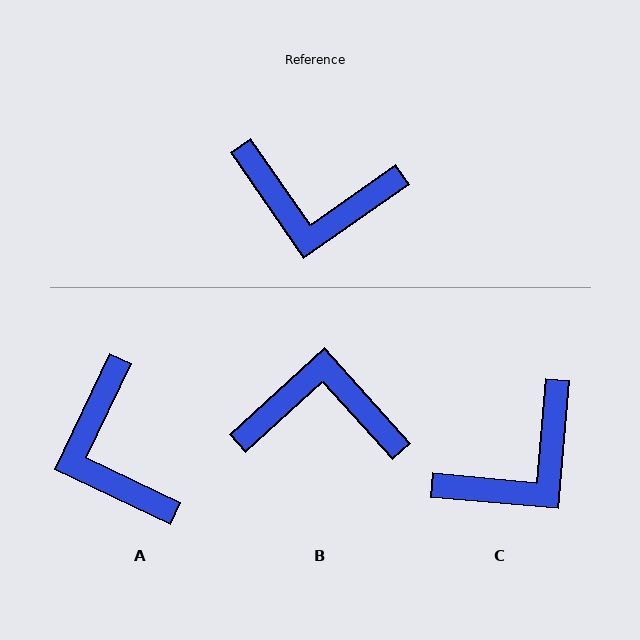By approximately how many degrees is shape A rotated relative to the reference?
Approximately 60 degrees clockwise.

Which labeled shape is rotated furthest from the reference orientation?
B, about 173 degrees away.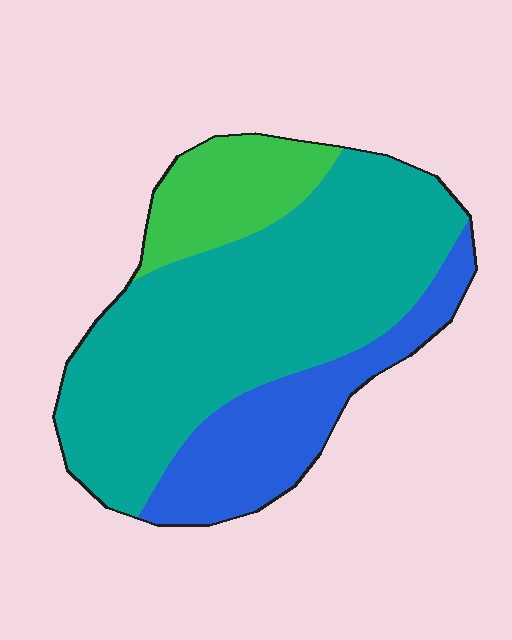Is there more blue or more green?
Blue.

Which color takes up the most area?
Teal, at roughly 60%.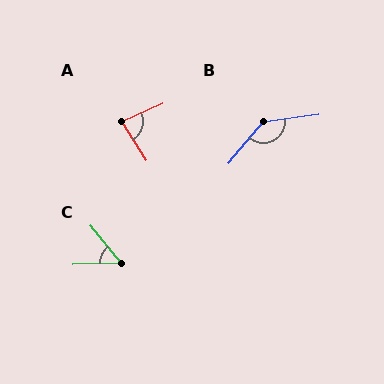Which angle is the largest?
B, at approximately 137 degrees.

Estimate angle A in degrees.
Approximately 81 degrees.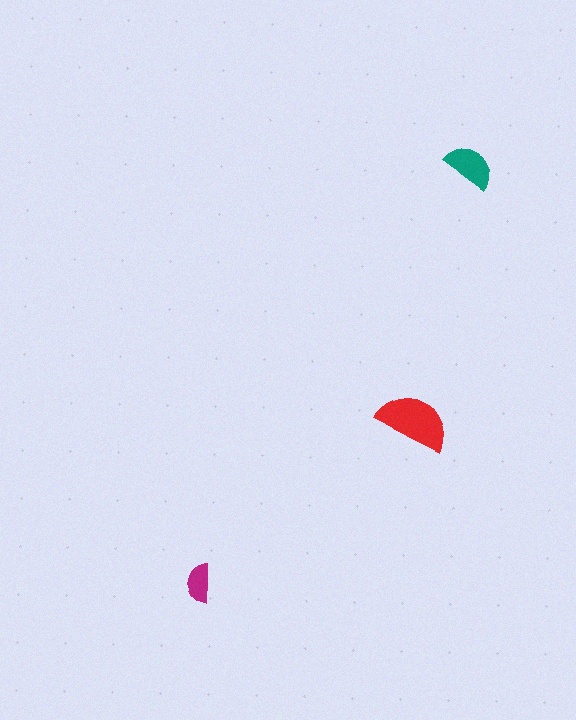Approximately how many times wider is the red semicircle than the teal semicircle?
About 1.5 times wider.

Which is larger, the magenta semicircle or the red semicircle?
The red one.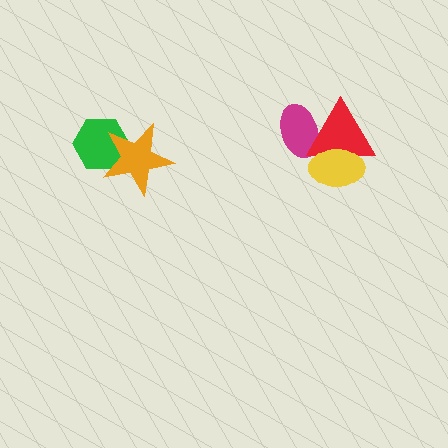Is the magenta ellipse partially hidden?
Yes, it is partially covered by another shape.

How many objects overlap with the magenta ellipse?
1 object overlaps with the magenta ellipse.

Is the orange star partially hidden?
No, no other shape covers it.